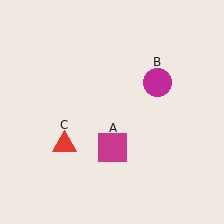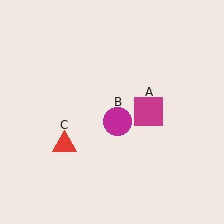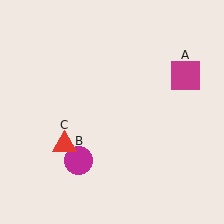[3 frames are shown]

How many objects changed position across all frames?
2 objects changed position: magenta square (object A), magenta circle (object B).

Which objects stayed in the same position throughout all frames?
Red triangle (object C) remained stationary.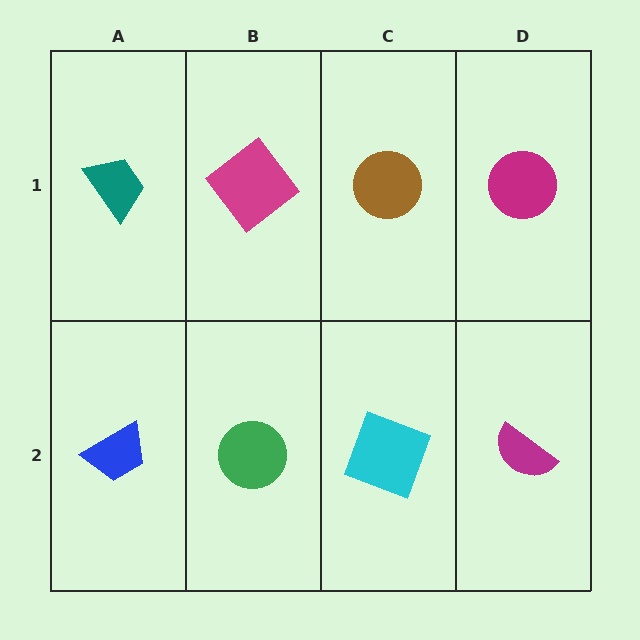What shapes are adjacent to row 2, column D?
A magenta circle (row 1, column D), a cyan square (row 2, column C).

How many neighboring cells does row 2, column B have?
3.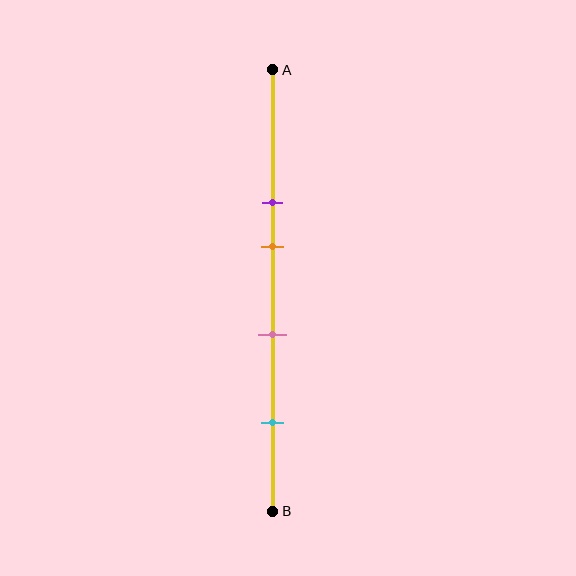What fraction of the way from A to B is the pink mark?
The pink mark is approximately 60% (0.6) of the way from A to B.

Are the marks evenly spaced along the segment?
No, the marks are not evenly spaced.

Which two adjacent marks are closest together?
The purple and orange marks are the closest adjacent pair.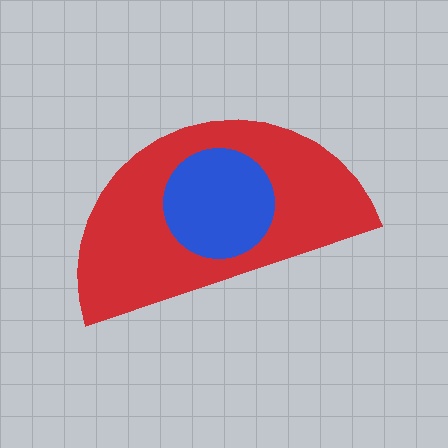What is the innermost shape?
The blue circle.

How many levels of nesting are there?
2.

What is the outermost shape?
The red semicircle.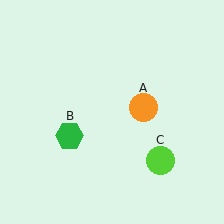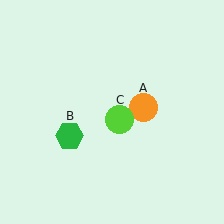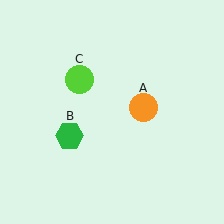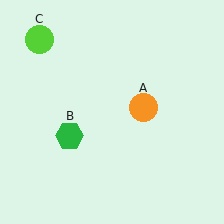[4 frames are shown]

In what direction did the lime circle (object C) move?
The lime circle (object C) moved up and to the left.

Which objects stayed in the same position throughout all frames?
Orange circle (object A) and green hexagon (object B) remained stationary.